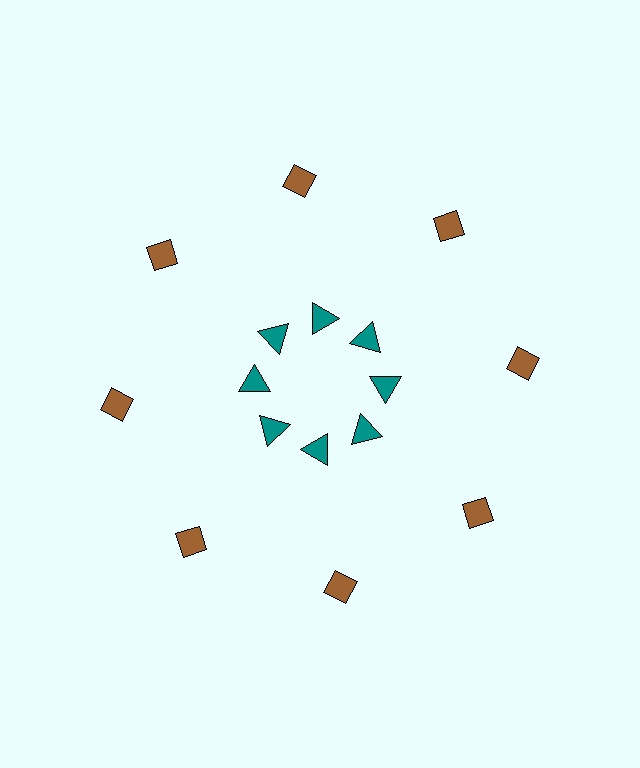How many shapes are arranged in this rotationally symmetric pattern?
There are 16 shapes, arranged in 8 groups of 2.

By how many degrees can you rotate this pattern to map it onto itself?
The pattern maps onto itself every 45 degrees of rotation.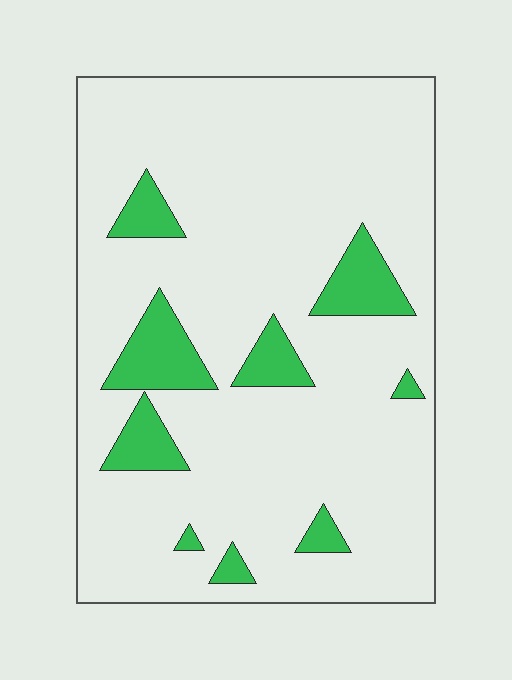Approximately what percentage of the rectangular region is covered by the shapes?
Approximately 15%.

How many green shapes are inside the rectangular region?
9.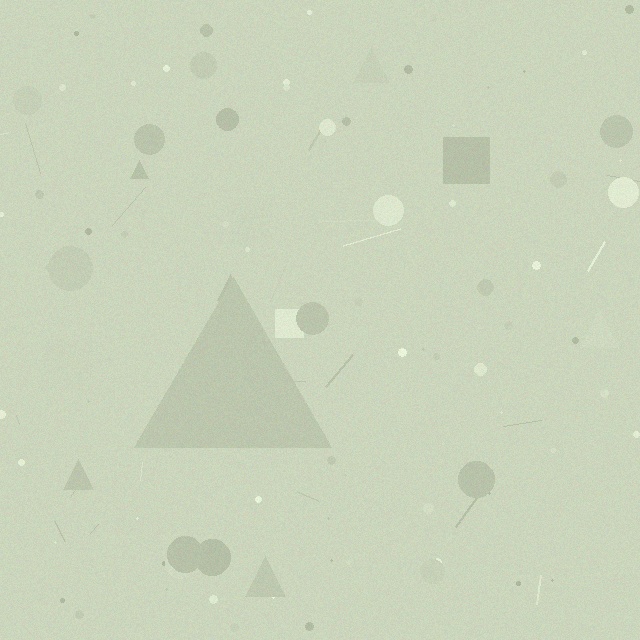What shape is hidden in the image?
A triangle is hidden in the image.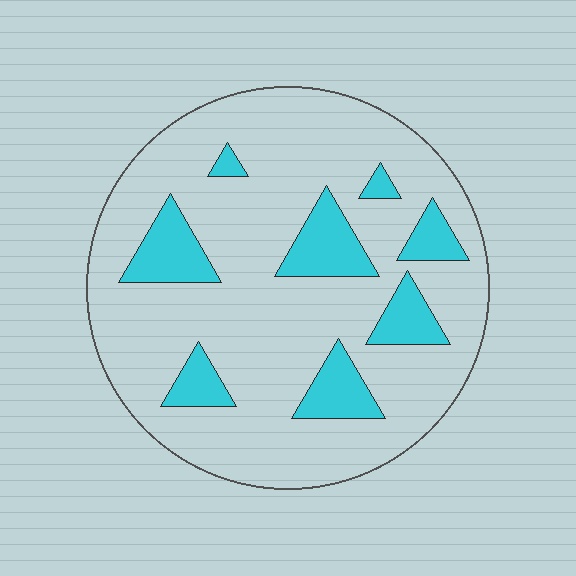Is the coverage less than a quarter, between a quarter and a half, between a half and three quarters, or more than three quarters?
Less than a quarter.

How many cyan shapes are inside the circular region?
8.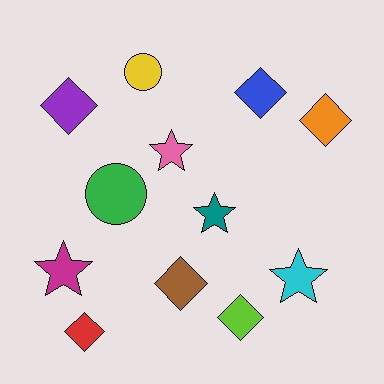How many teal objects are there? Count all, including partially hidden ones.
There is 1 teal object.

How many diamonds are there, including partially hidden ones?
There are 6 diamonds.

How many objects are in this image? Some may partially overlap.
There are 12 objects.